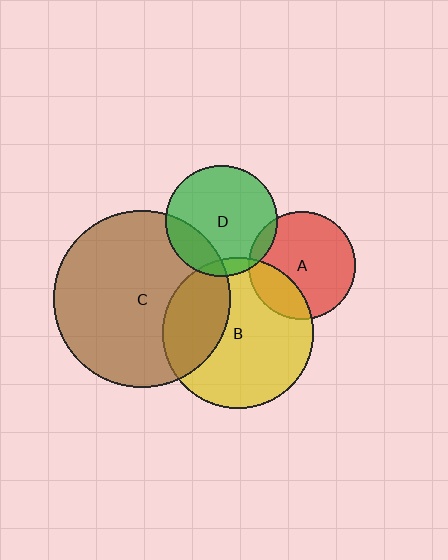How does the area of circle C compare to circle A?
Approximately 2.7 times.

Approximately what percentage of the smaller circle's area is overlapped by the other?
Approximately 30%.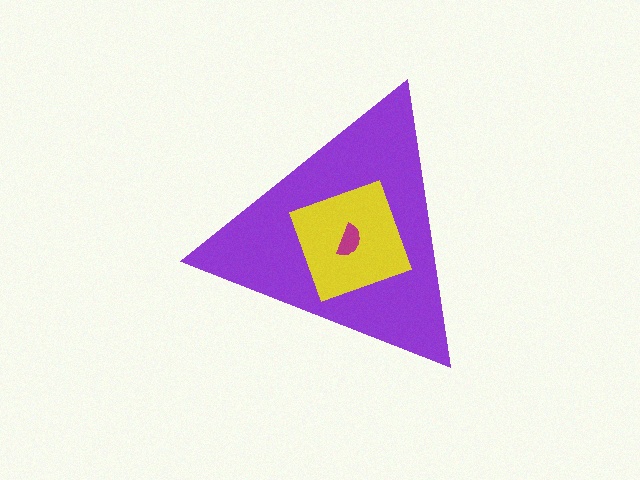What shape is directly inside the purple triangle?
The yellow diamond.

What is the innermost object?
The magenta semicircle.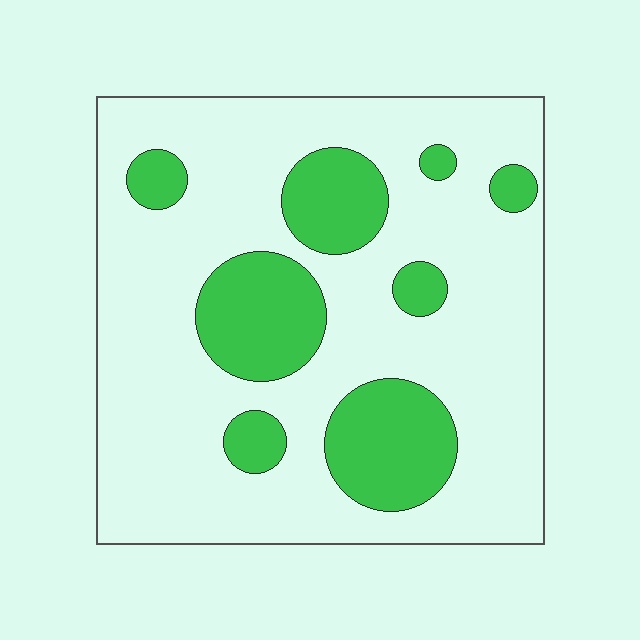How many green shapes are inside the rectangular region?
8.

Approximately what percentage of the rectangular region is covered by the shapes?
Approximately 25%.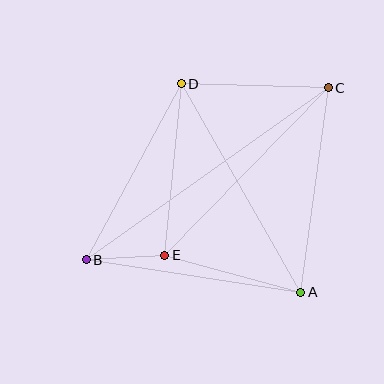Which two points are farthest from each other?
Points B and C are farthest from each other.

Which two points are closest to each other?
Points B and E are closest to each other.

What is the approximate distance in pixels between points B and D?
The distance between B and D is approximately 200 pixels.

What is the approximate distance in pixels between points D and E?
The distance between D and E is approximately 172 pixels.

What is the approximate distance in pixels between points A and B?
The distance between A and B is approximately 217 pixels.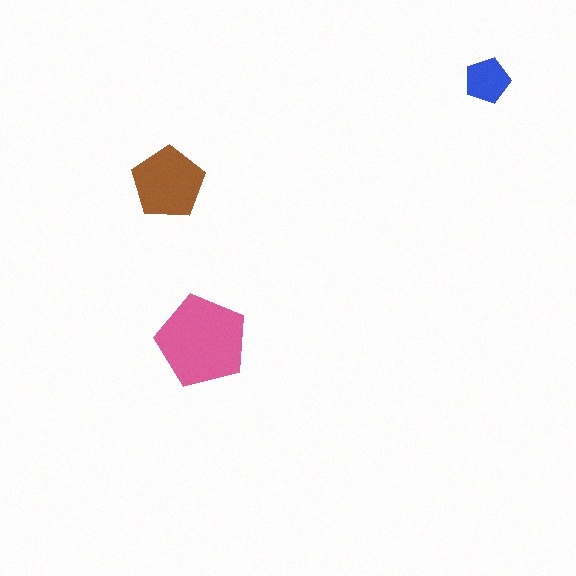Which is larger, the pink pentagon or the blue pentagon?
The pink one.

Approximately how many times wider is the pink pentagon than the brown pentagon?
About 1.5 times wider.